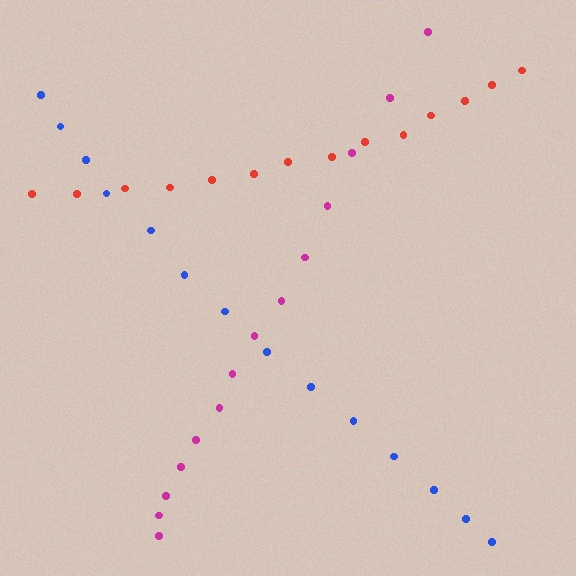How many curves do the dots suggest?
There are 3 distinct paths.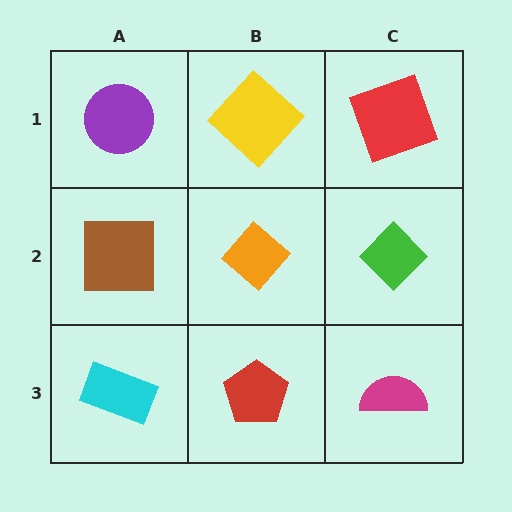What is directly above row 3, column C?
A green diamond.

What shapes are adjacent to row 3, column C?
A green diamond (row 2, column C), a red pentagon (row 3, column B).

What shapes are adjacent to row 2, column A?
A purple circle (row 1, column A), a cyan rectangle (row 3, column A), an orange diamond (row 2, column B).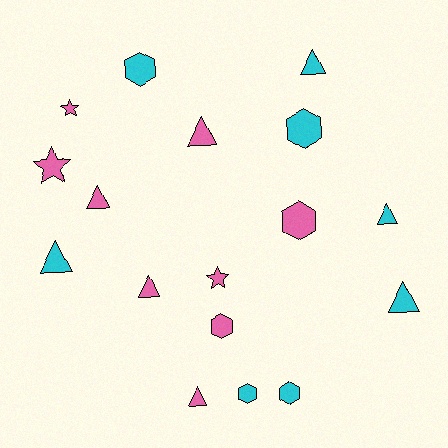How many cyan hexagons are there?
There are 4 cyan hexagons.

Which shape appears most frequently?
Triangle, with 8 objects.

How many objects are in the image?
There are 17 objects.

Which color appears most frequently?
Pink, with 9 objects.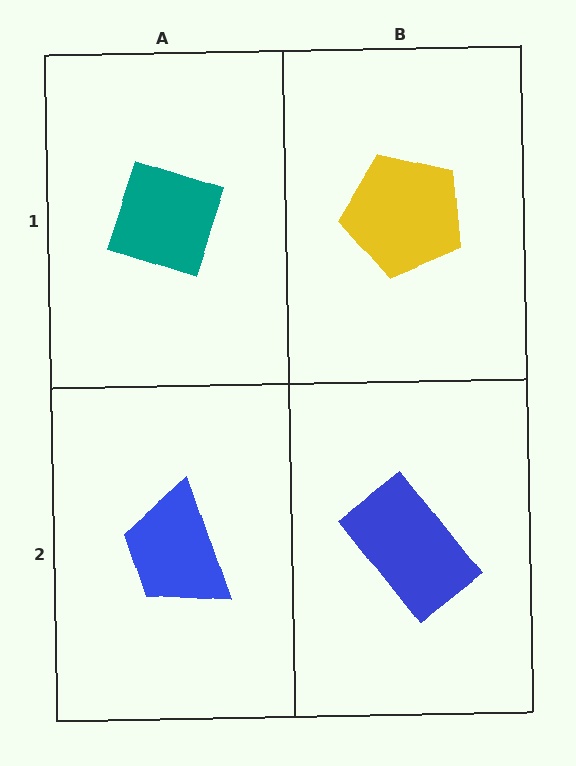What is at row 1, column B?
A yellow pentagon.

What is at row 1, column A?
A teal diamond.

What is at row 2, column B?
A blue rectangle.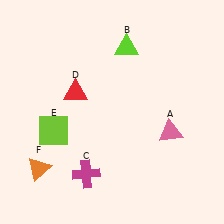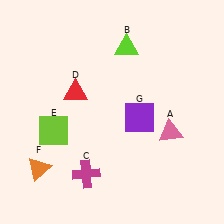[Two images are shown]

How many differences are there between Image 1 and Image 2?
There is 1 difference between the two images.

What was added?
A purple square (G) was added in Image 2.